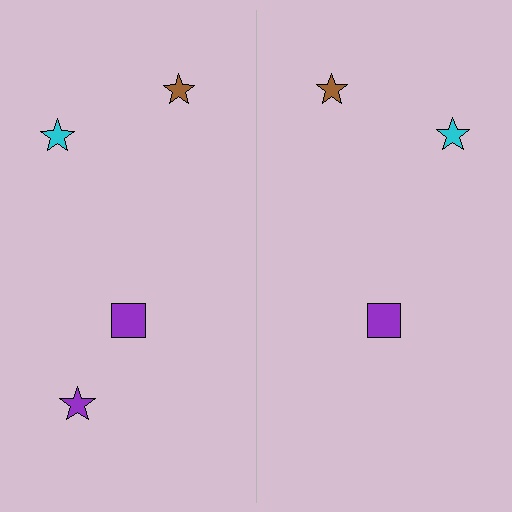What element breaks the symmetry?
A purple star is missing from the right side.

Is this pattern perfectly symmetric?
No, the pattern is not perfectly symmetric. A purple star is missing from the right side.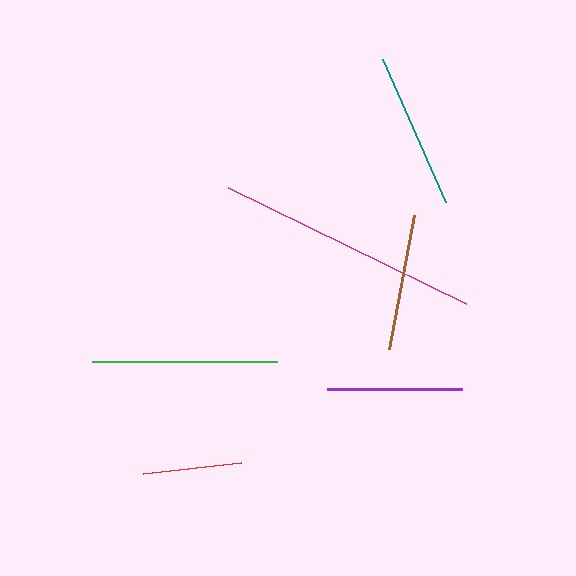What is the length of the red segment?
The red segment is approximately 99 pixels long.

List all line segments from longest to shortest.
From longest to shortest: magenta, green, teal, brown, purple, red.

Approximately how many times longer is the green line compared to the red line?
The green line is approximately 1.9 times the length of the red line.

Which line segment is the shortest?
The red line is the shortest at approximately 99 pixels.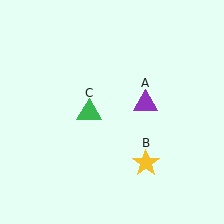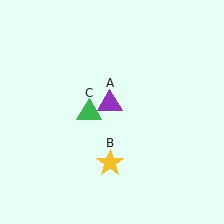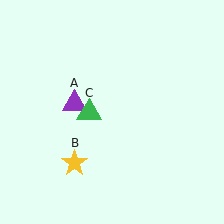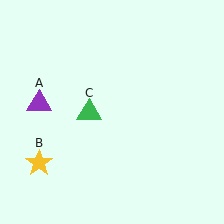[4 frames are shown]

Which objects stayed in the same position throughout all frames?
Green triangle (object C) remained stationary.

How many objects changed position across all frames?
2 objects changed position: purple triangle (object A), yellow star (object B).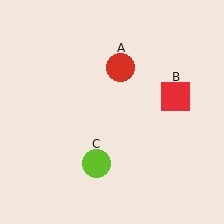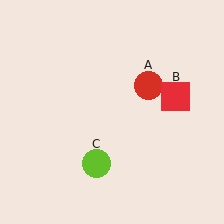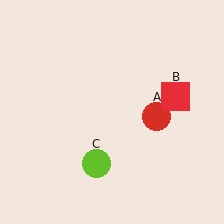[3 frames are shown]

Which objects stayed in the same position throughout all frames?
Red square (object B) and lime circle (object C) remained stationary.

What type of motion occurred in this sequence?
The red circle (object A) rotated clockwise around the center of the scene.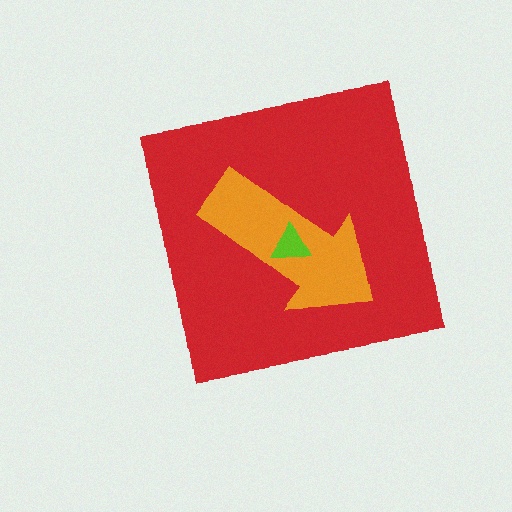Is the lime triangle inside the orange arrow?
Yes.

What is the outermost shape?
The red square.